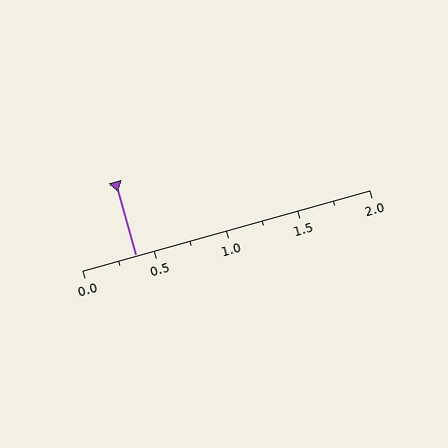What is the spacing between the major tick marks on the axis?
The major ticks are spaced 0.5 apart.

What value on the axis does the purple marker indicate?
The marker indicates approximately 0.38.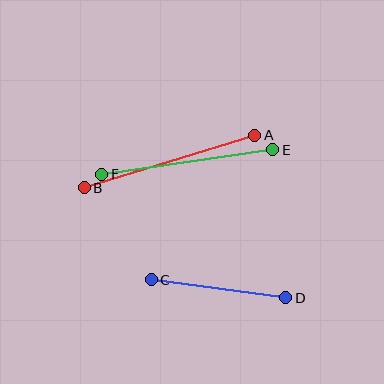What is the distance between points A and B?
The distance is approximately 178 pixels.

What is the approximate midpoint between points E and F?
The midpoint is at approximately (187, 162) pixels.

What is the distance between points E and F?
The distance is approximately 173 pixels.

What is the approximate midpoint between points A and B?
The midpoint is at approximately (170, 161) pixels.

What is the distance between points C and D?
The distance is approximately 135 pixels.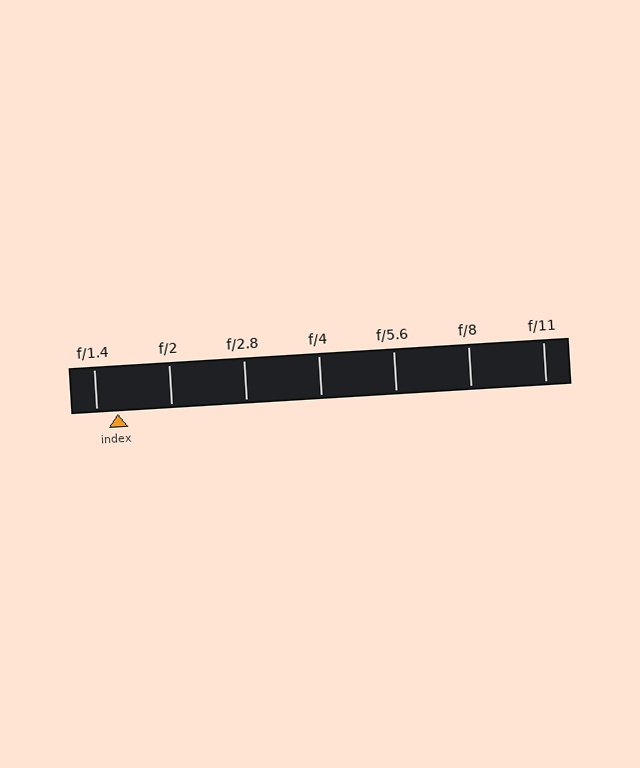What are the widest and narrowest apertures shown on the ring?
The widest aperture shown is f/1.4 and the narrowest is f/11.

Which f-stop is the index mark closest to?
The index mark is closest to f/1.4.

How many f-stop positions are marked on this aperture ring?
There are 7 f-stop positions marked.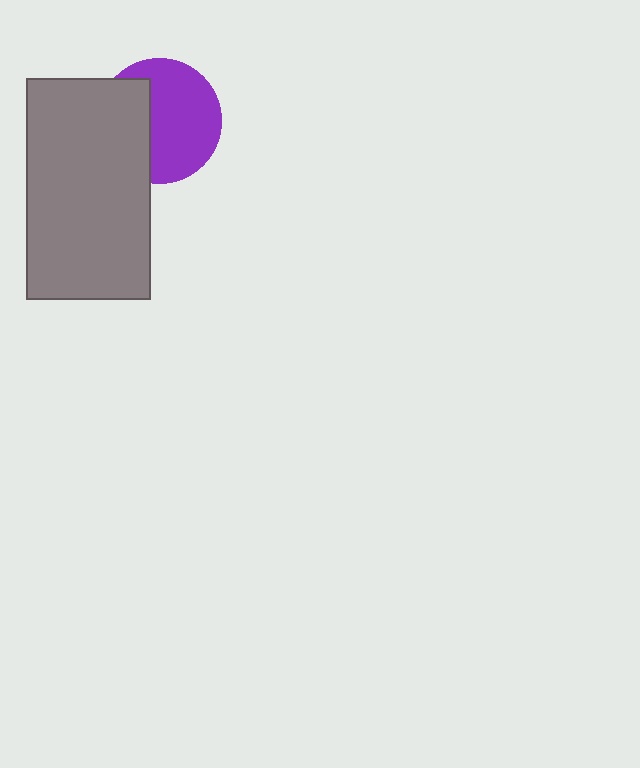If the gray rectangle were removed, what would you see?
You would see the complete purple circle.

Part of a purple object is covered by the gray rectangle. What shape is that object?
It is a circle.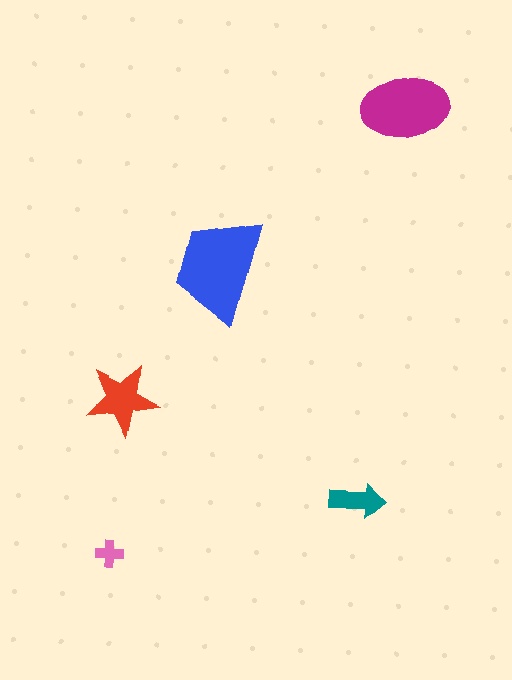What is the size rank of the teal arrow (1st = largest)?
4th.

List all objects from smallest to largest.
The pink cross, the teal arrow, the red star, the magenta ellipse, the blue trapezoid.